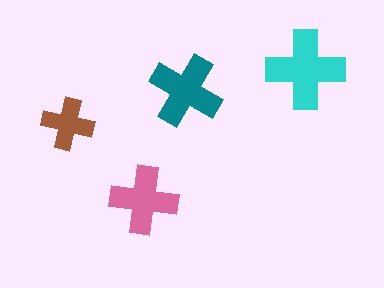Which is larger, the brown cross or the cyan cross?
The cyan one.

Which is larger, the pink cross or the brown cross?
The pink one.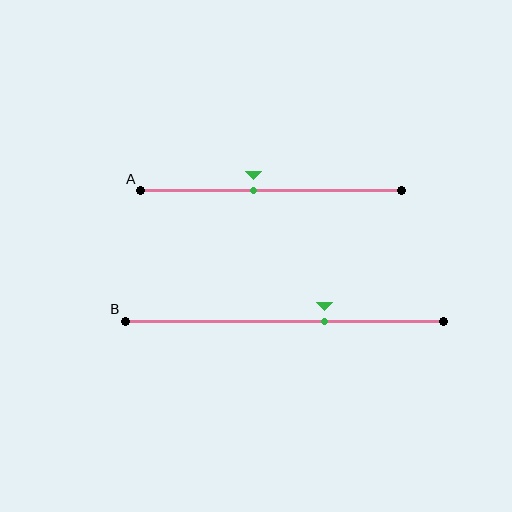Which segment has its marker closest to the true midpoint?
Segment A has its marker closest to the true midpoint.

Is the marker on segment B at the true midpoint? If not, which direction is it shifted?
No, the marker on segment B is shifted to the right by about 13% of the segment length.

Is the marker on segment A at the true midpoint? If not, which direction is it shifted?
No, the marker on segment A is shifted to the left by about 7% of the segment length.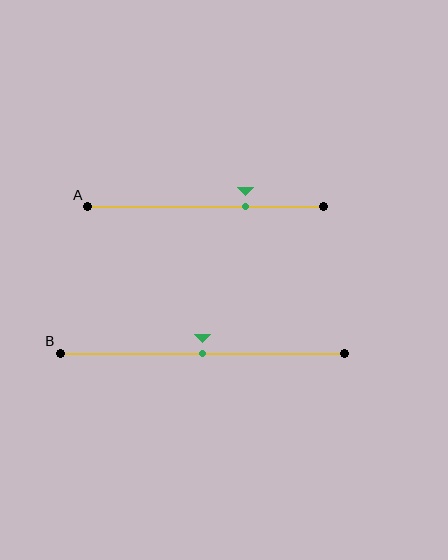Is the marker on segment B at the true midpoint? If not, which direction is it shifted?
Yes, the marker on segment B is at the true midpoint.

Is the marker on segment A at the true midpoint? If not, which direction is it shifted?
No, the marker on segment A is shifted to the right by about 17% of the segment length.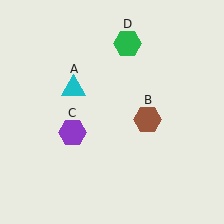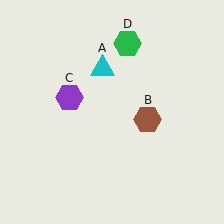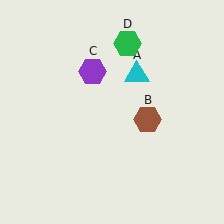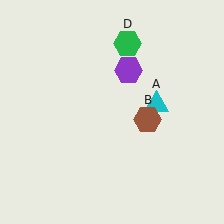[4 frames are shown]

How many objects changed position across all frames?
2 objects changed position: cyan triangle (object A), purple hexagon (object C).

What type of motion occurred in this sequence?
The cyan triangle (object A), purple hexagon (object C) rotated clockwise around the center of the scene.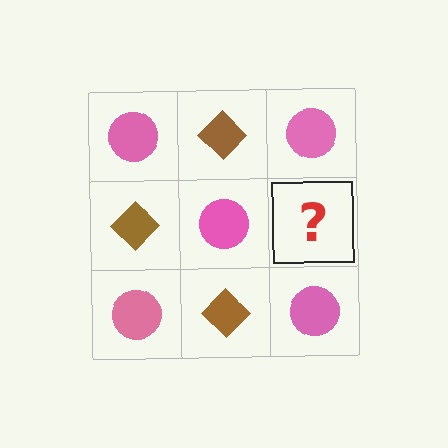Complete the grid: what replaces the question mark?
The question mark should be replaced with a brown diamond.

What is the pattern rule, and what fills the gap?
The rule is that it alternates pink circle and brown diamond in a checkerboard pattern. The gap should be filled with a brown diamond.